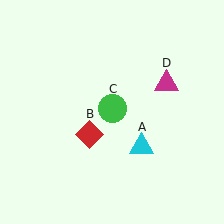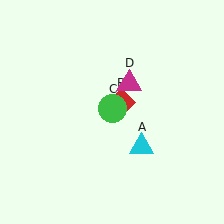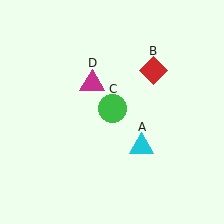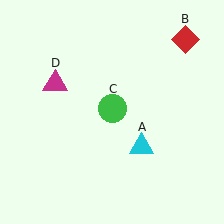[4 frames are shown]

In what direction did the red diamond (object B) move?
The red diamond (object B) moved up and to the right.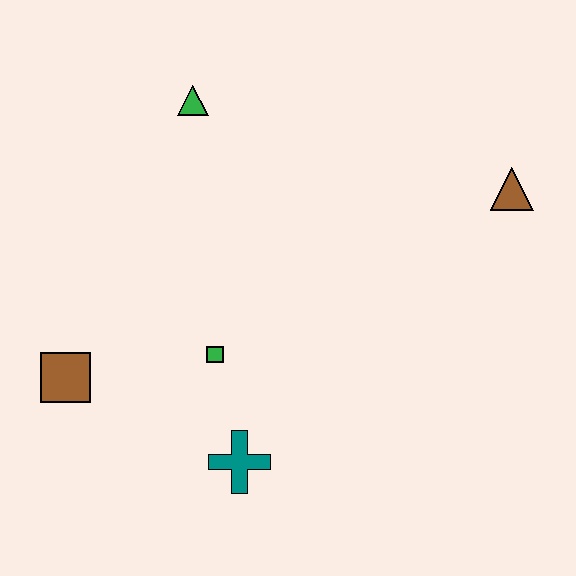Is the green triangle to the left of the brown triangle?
Yes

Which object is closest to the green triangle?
The green square is closest to the green triangle.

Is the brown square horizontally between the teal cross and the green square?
No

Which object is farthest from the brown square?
The brown triangle is farthest from the brown square.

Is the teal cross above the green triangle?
No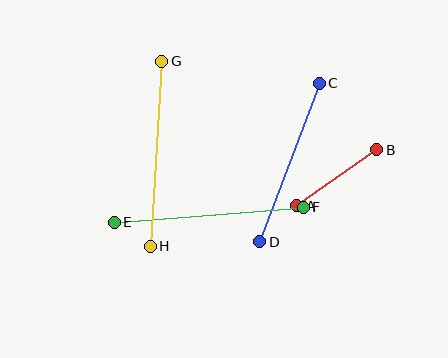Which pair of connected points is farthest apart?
Points E and F are farthest apart.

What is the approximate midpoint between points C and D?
The midpoint is at approximately (290, 162) pixels.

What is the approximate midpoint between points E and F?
The midpoint is at approximately (209, 215) pixels.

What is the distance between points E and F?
The distance is approximately 190 pixels.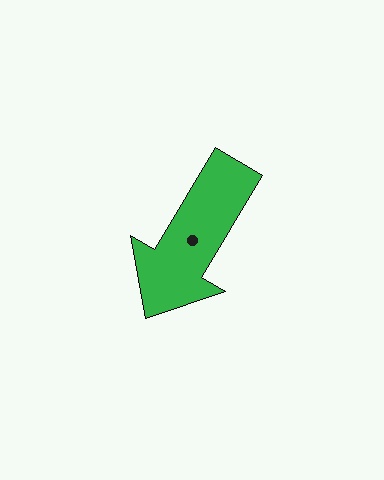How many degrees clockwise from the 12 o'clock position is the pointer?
Approximately 211 degrees.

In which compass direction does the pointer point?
Southwest.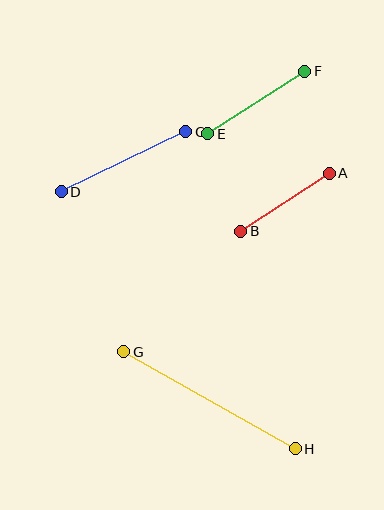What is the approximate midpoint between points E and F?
The midpoint is at approximately (256, 103) pixels.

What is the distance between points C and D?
The distance is approximately 138 pixels.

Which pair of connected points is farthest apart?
Points G and H are farthest apart.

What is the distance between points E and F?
The distance is approximately 115 pixels.